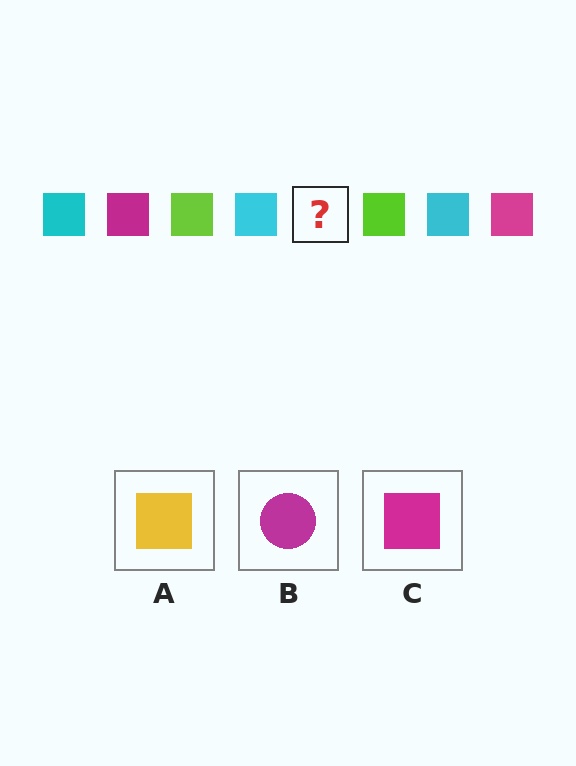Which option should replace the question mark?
Option C.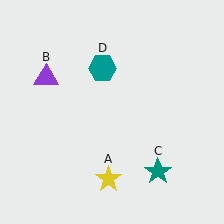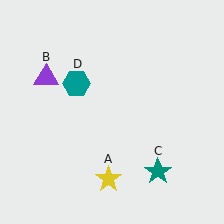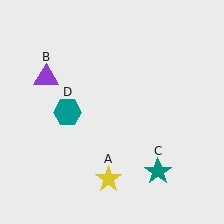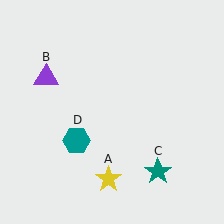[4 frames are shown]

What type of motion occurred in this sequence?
The teal hexagon (object D) rotated counterclockwise around the center of the scene.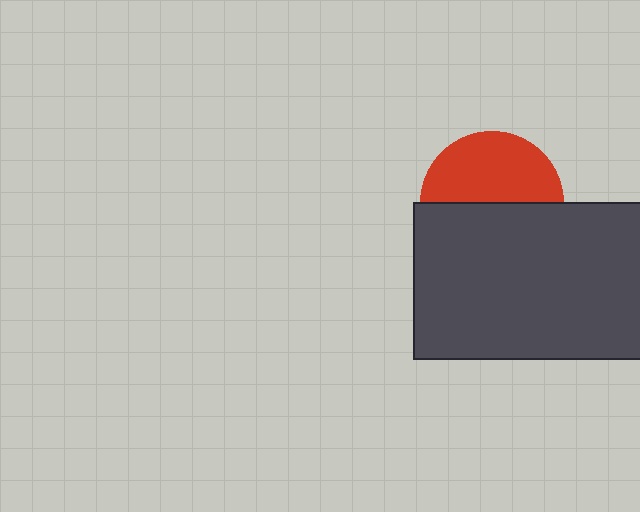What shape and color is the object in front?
The object in front is a dark gray rectangle.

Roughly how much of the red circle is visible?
About half of it is visible (roughly 48%).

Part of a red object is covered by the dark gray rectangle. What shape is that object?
It is a circle.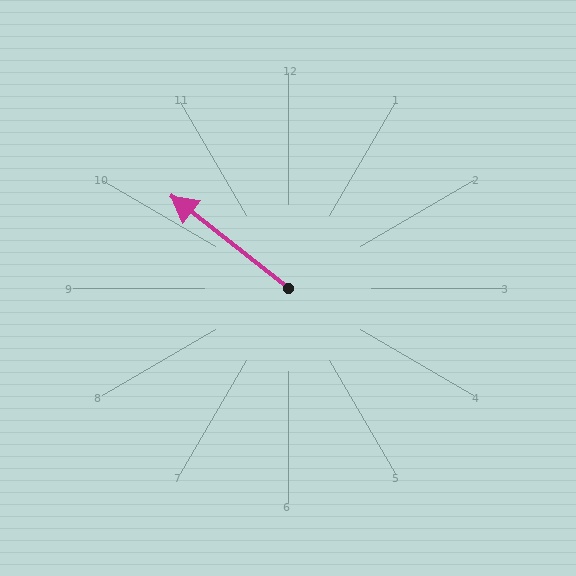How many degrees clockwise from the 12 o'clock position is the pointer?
Approximately 308 degrees.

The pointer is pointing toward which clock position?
Roughly 10 o'clock.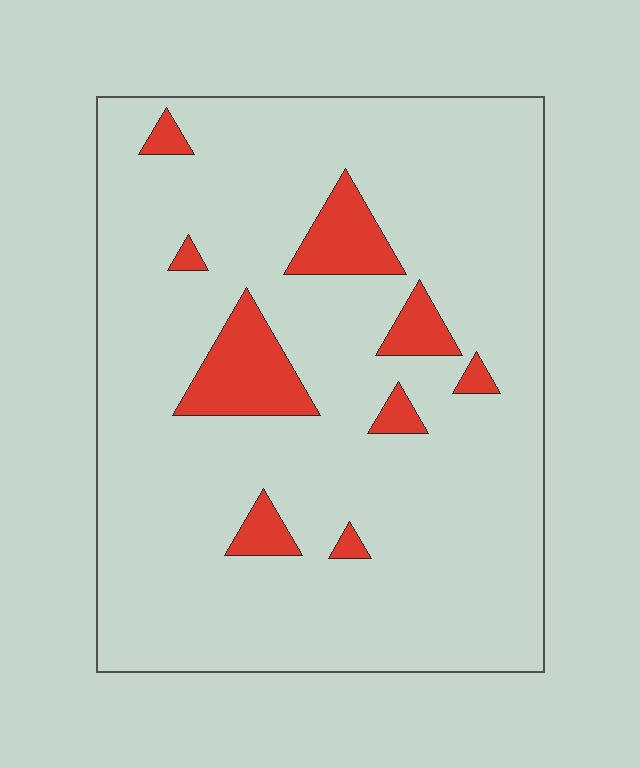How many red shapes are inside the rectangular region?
9.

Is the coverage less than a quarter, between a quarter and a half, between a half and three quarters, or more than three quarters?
Less than a quarter.